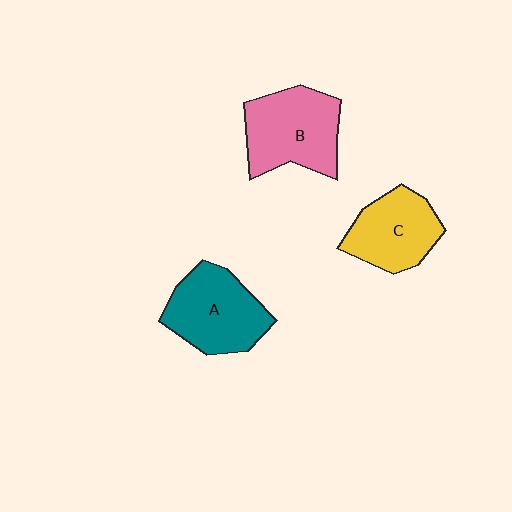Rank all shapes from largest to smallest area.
From largest to smallest: B (pink), A (teal), C (yellow).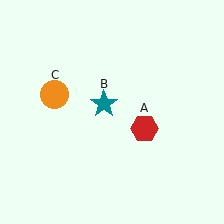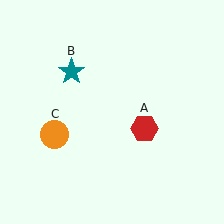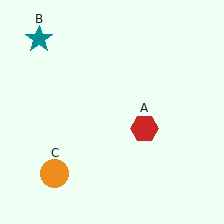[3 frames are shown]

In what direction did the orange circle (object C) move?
The orange circle (object C) moved down.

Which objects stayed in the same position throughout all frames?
Red hexagon (object A) remained stationary.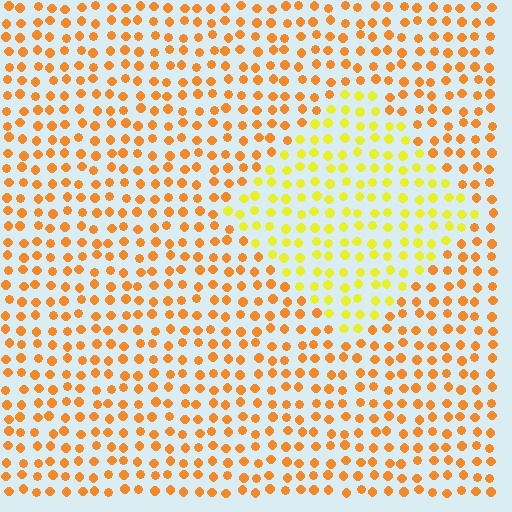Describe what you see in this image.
The image is filled with small orange elements in a uniform arrangement. A diamond-shaped region is visible where the elements are tinted to a slightly different hue, forming a subtle color boundary.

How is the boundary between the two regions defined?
The boundary is defined purely by a slight shift in hue (about 35 degrees). Spacing, size, and orientation are identical on both sides.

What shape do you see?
I see a diamond.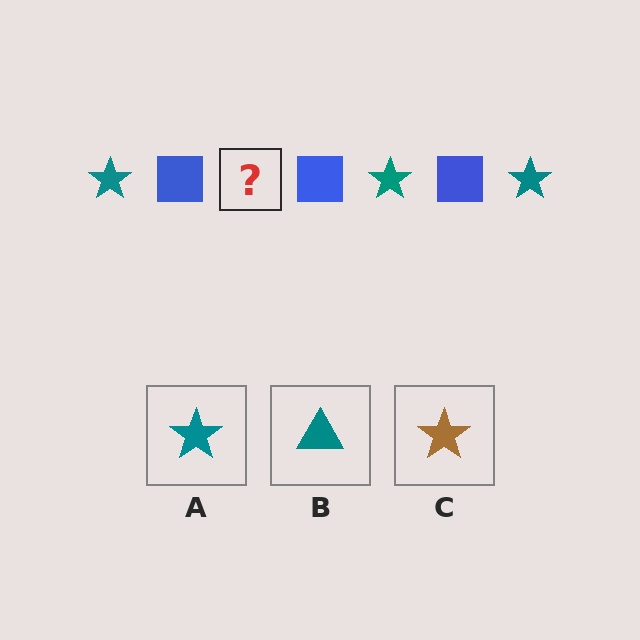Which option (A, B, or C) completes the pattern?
A.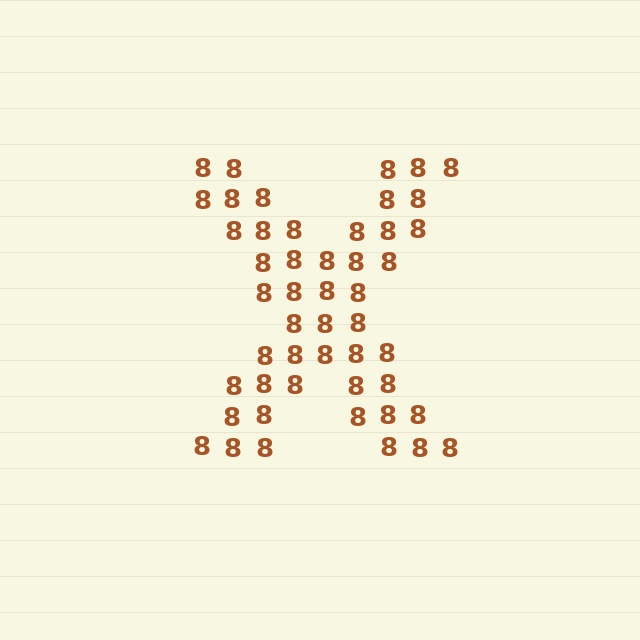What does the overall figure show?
The overall figure shows the letter X.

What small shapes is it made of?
It is made of small digit 8's.